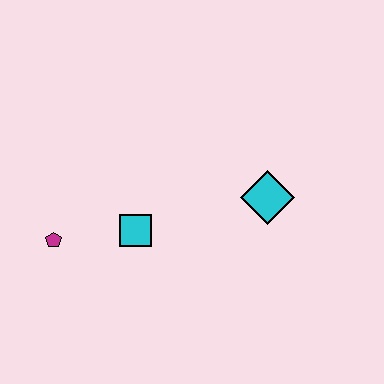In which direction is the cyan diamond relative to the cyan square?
The cyan diamond is to the right of the cyan square.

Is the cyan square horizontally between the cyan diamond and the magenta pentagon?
Yes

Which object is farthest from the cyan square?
The cyan diamond is farthest from the cyan square.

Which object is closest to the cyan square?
The magenta pentagon is closest to the cyan square.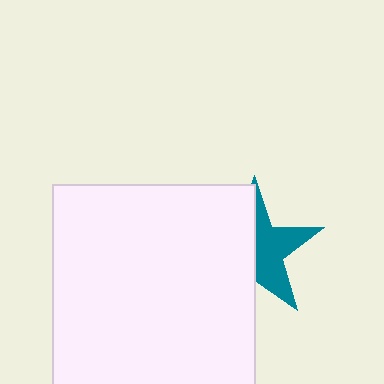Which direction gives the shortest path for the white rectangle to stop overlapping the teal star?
Moving left gives the shortest separation.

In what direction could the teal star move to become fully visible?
The teal star could move right. That would shift it out from behind the white rectangle entirely.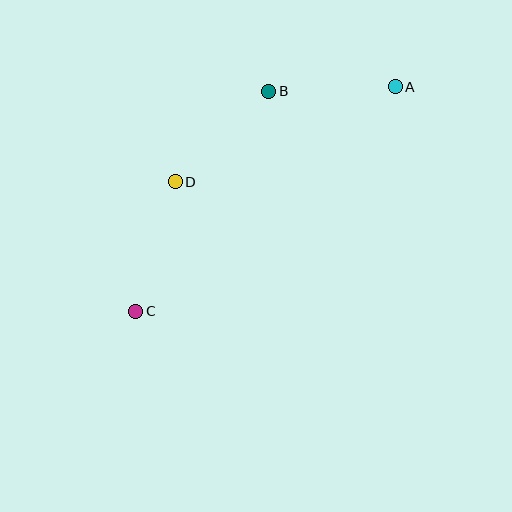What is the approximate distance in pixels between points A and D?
The distance between A and D is approximately 240 pixels.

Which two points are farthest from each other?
Points A and C are farthest from each other.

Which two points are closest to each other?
Points A and B are closest to each other.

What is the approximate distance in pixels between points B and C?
The distance between B and C is approximately 257 pixels.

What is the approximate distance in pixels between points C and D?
The distance between C and D is approximately 136 pixels.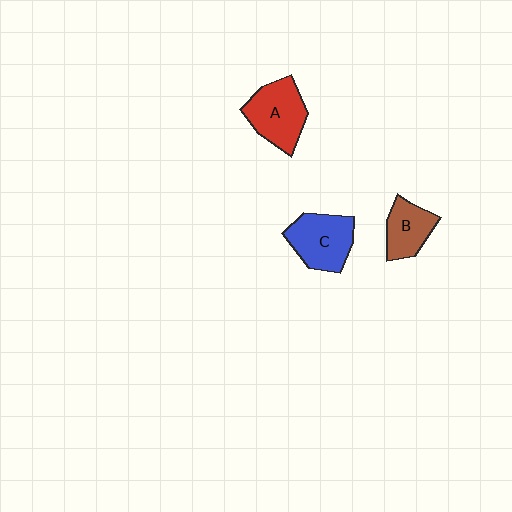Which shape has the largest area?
Shape A (red).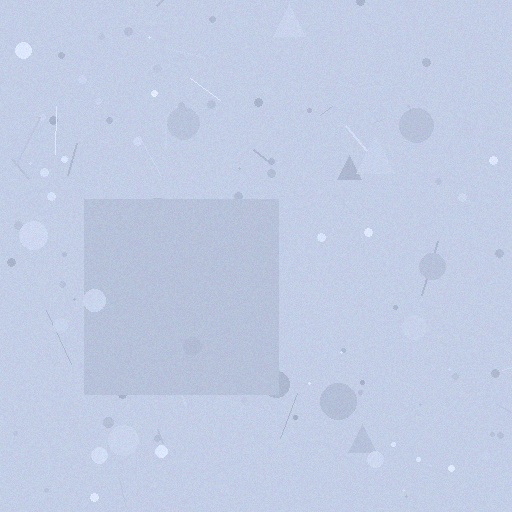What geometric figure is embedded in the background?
A square is embedded in the background.